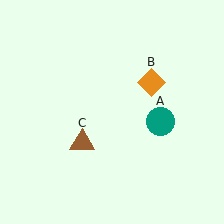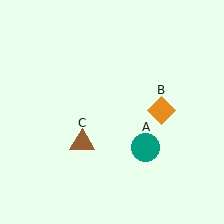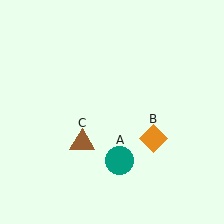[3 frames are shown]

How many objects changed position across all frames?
2 objects changed position: teal circle (object A), orange diamond (object B).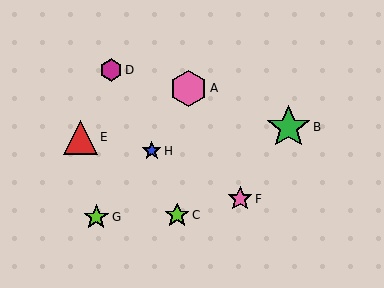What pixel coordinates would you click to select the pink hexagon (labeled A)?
Click at (188, 88) to select the pink hexagon A.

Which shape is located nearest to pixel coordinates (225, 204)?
The pink star (labeled F) at (240, 199) is nearest to that location.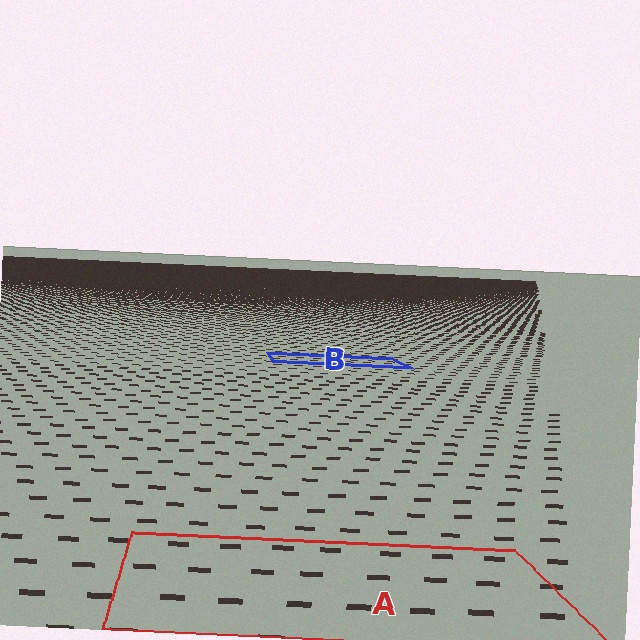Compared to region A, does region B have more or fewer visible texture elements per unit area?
Region B has more texture elements per unit area — they are packed more densely because it is farther away.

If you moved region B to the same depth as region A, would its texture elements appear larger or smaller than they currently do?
They would appear larger. At a closer depth, the same texture elements are projected at a bigger on-screen size.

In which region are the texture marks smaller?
The texture marks are smaller in region B, because it is farther away.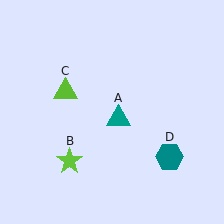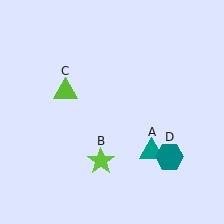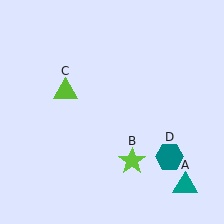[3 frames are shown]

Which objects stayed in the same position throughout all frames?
Lime triangle (object C) and teal hexagon (object D) remained stationary.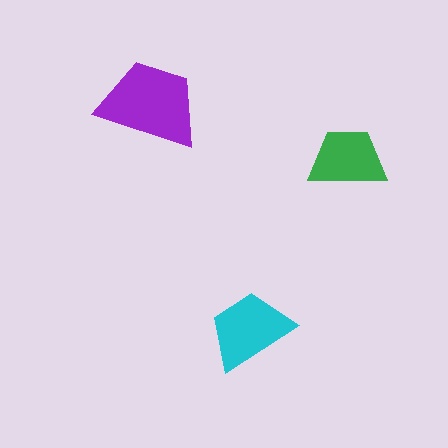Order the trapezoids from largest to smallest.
the purple one, the cyan one, the green one.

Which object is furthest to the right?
The green trapezoid is rightmost.